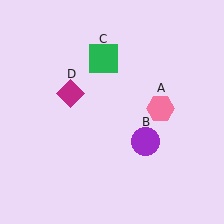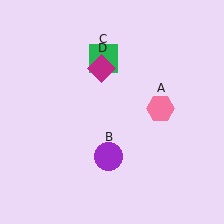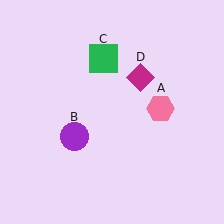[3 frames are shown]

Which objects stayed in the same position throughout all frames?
Pink hexagon (object A) and green square (object C) remained stationary.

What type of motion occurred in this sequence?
The purple circle (object B), magenta diamond (object D) rotated clockwise around the center of the scene.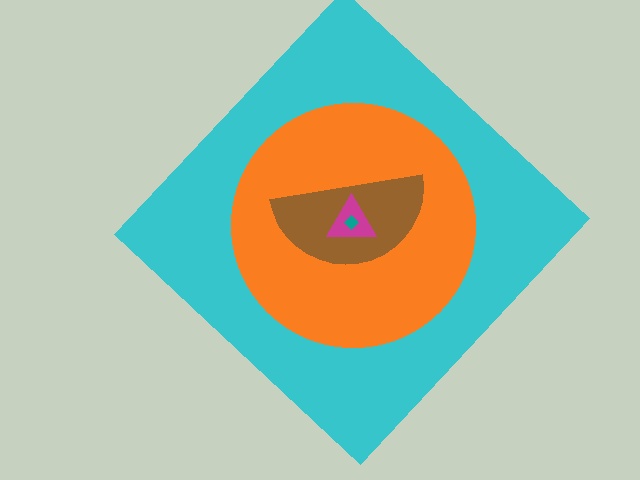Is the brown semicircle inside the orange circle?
Yes.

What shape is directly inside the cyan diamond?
The orange circle.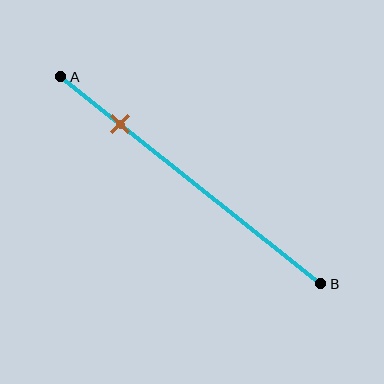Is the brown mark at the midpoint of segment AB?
No, the mark is at about 25% from A, not at the 50% midpoint.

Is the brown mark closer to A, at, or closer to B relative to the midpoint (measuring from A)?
The brown mark is closer to point A than the midpoint of segment AB.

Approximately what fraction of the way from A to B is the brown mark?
The brown mark is approximately 25% of the way from A to B.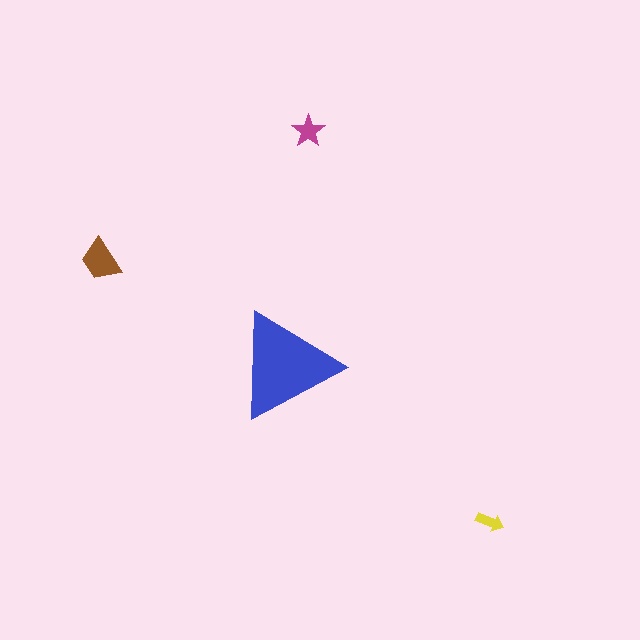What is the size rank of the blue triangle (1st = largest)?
1st.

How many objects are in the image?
There are 4 objects in the image.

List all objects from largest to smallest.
The blue triangle, the brown trapezoid, the magenta star, the yellow arrow.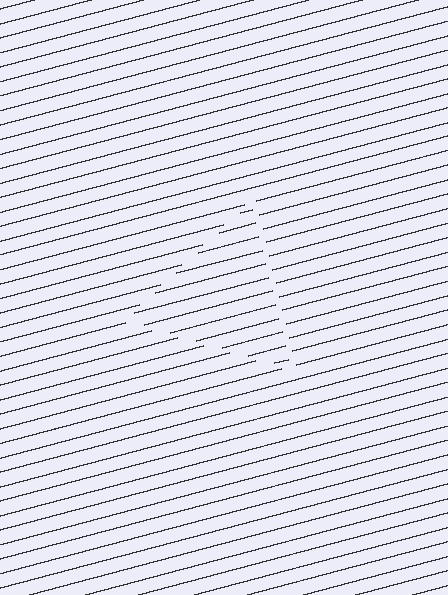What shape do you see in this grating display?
An illusory triangle. The interior of the shape contains the same grating, shifted by half a period — the contour is defined by the phase discontinuity where line-ends from the inner and outer gratings abut.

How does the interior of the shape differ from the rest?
The interior of the shape contains the same grating, shifted by half a period — the contour is defined by the phase discontinuity where line-ends from the inner and outer gratings abut.